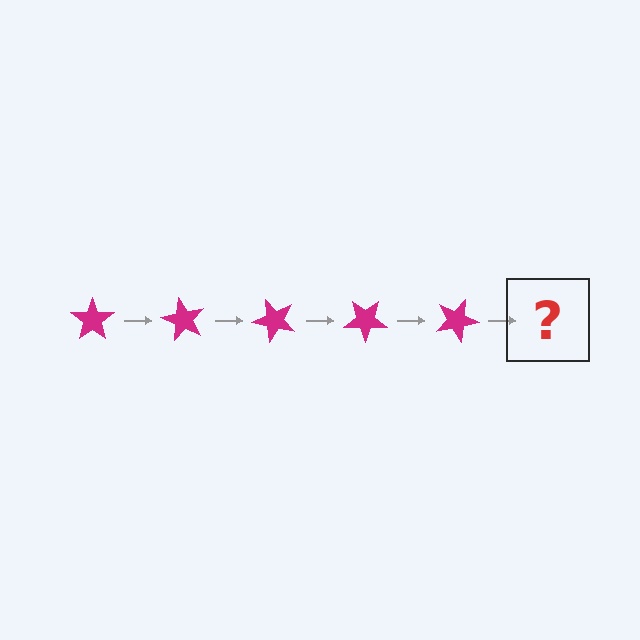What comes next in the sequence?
The next element should be a magenta star rotated 300 degrees.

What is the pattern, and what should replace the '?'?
The pattern is that the star rotates 60 degrees each step. The '?' should be a magenta star rotated 300 degrees.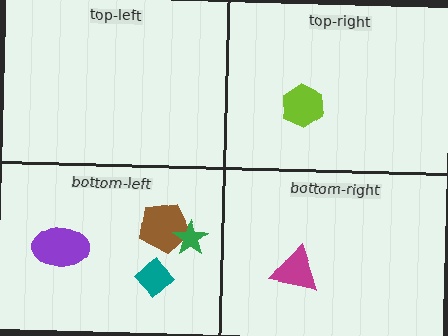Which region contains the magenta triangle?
The bottom-right region.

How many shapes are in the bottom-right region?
1.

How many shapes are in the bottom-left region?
4.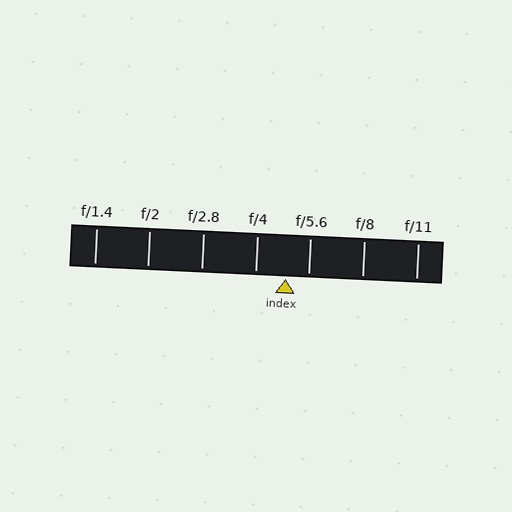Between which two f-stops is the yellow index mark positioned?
The index mark is between f/4 and f/5.6.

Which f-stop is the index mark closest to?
The index mark is closest to f/5.6.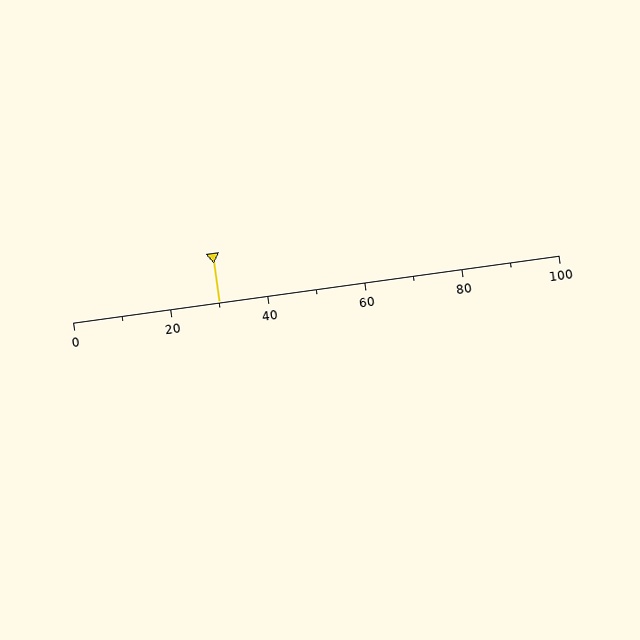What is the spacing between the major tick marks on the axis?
The major ticks are spaced 20 apart.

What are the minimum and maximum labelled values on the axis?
The axis runs from 0 to 100.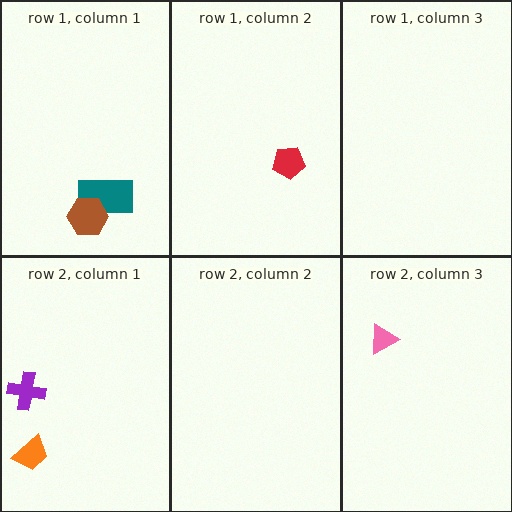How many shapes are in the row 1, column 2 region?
1.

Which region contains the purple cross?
The row 2, column 1 region.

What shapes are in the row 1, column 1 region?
The teal rectangle, the brown hexagon.